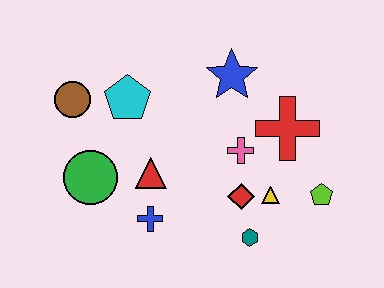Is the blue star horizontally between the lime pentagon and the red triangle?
Yes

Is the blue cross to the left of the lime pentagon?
Yes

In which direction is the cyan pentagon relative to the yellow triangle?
The cyan pentagon is to the left of the yellow triangle.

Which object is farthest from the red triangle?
The lime pentagon is farthest from the red triangle.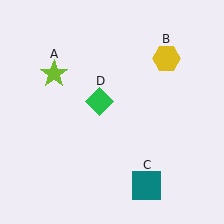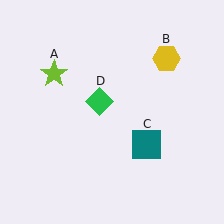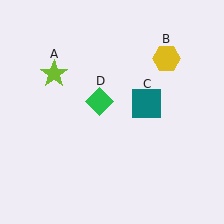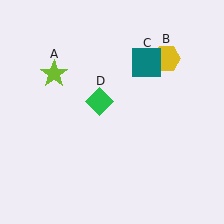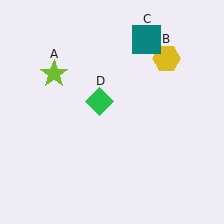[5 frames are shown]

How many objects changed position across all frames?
1 object changed position: teal square (object C).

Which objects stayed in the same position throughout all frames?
Lime star (object A) and yellow hexagon (object B) and green diamond (object D) remained stationary.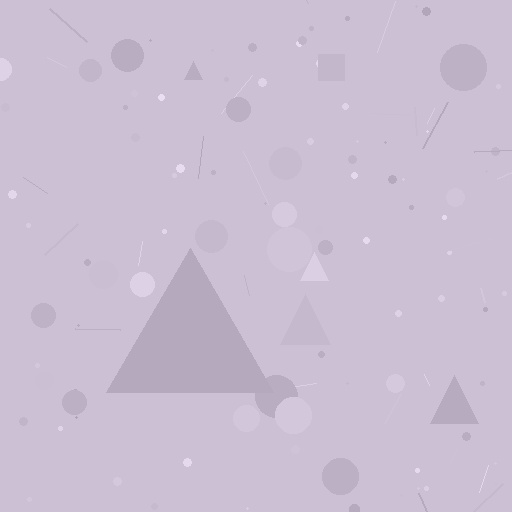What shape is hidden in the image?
A triangle is hidden in the image.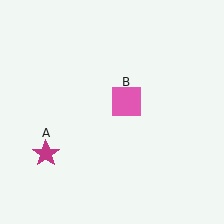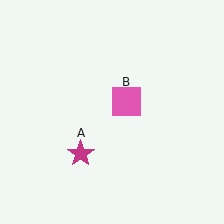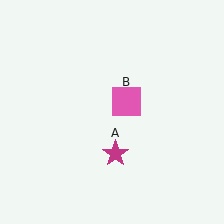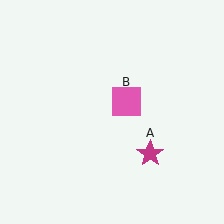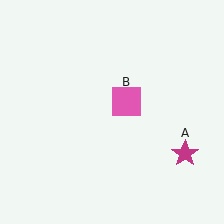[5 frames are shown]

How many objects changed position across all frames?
1 object changed position: magenta star (object A).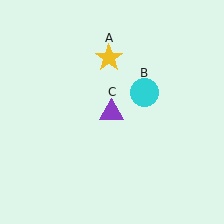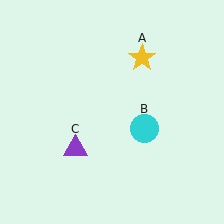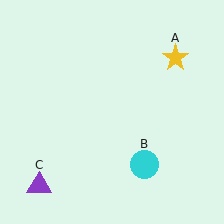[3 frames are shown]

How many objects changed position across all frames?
3 objects changed position: yellow star (object A), cyan circle (object B), purple triangle (object C).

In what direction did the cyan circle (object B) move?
The cyan circle (object B) moved down.